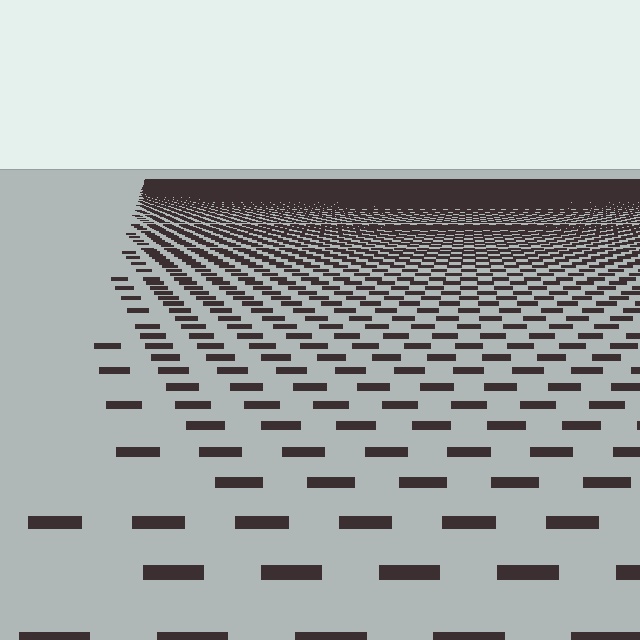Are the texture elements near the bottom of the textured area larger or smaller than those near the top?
Larger. Near the bottom, elements are closer to the viewer and appear at a bigger on-screen size.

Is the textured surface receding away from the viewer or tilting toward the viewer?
The surface is receding away from the viewer. Texture elements get smaller and denser toward the top.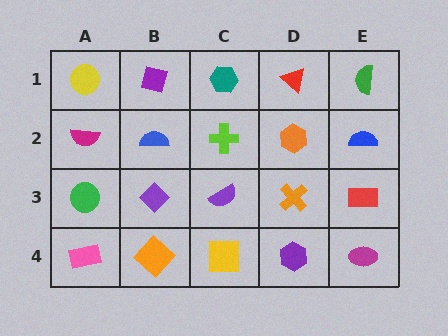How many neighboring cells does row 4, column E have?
2.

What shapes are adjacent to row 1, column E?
A blue semicircle (row 2, column E), a red triangle (row 1, column D).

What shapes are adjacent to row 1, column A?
A magenta semicircle (row 2, column A), a purple square (row 1, column B).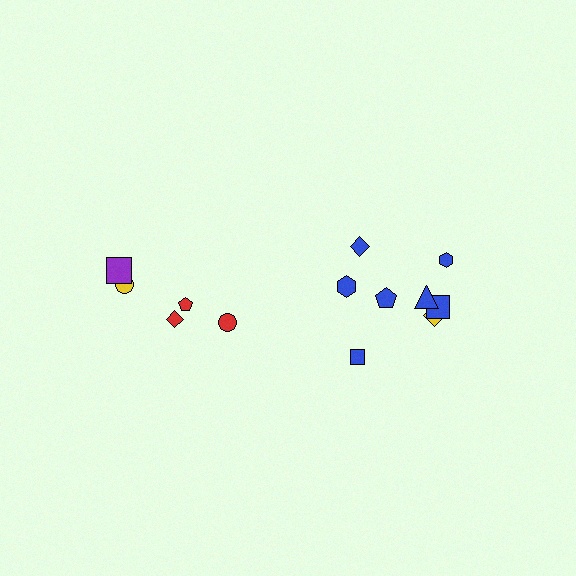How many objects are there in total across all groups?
There are 13 objects.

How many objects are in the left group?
There are 5 objects.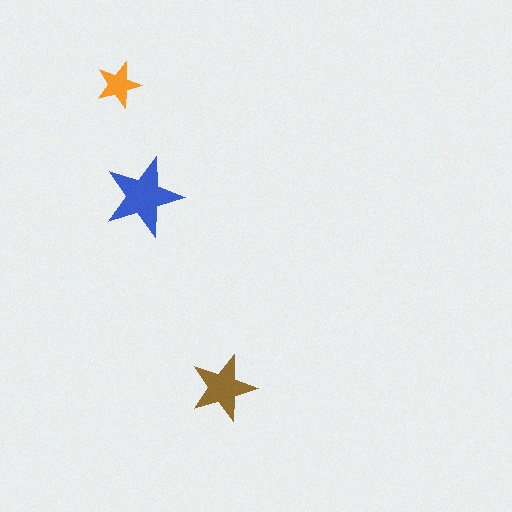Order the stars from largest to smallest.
the blue one, the brown one, the orange one.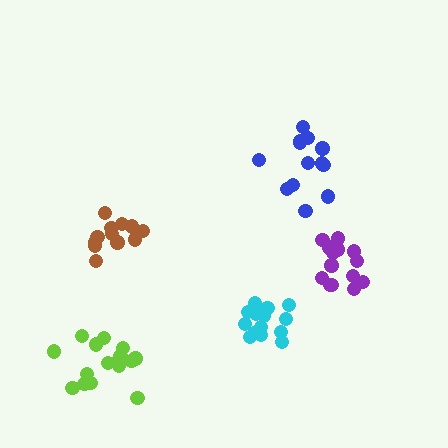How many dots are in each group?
Group 1: 13 dots, Group 2: 16 dots, Group 3: 14 dots, Group 4: 12 dots, Group 5: 15 dots (70 total).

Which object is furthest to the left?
The lime cluster is leftmost.